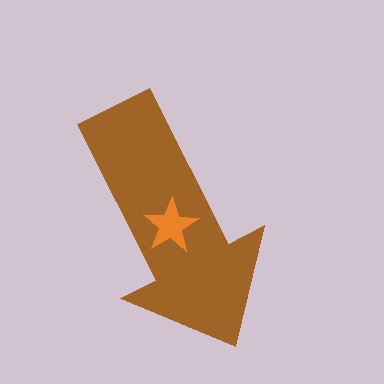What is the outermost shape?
The brown arrow.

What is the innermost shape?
The orange star.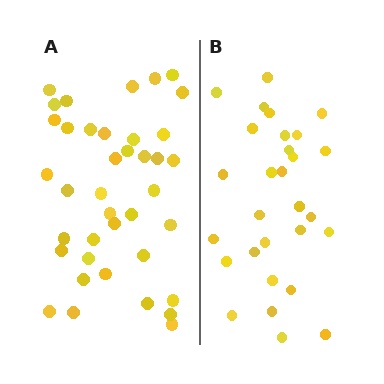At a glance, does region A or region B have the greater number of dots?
Region A (the left region) has more dots.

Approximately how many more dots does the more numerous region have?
Region A has roughly 10 or so more dots than region B.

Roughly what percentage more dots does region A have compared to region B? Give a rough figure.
About 35% more.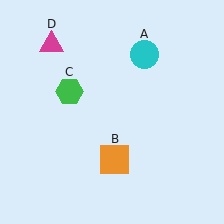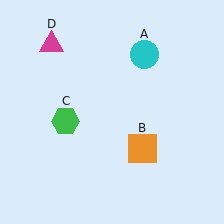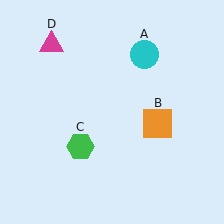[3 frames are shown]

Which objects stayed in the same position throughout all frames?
Cyan circle (object A) and magenta triangle (object D) remained stationary.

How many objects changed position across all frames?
2 objects changed position: orange square (object B), green hexagon (object C).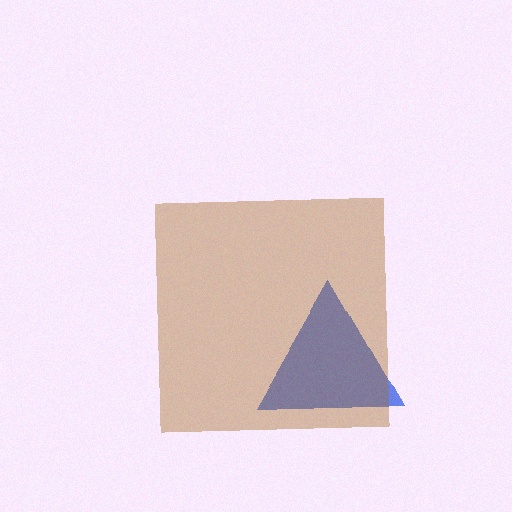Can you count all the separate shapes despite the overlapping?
Yes, there are 2 separate shapes.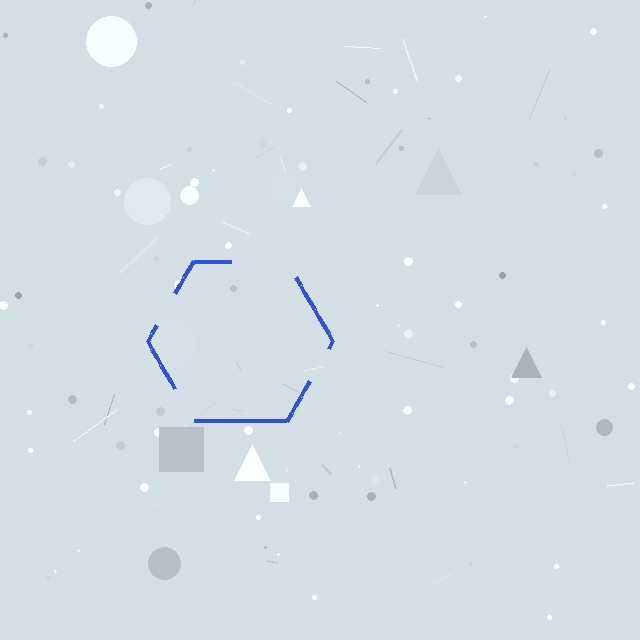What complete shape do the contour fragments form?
The contour fragments form a hexagon.